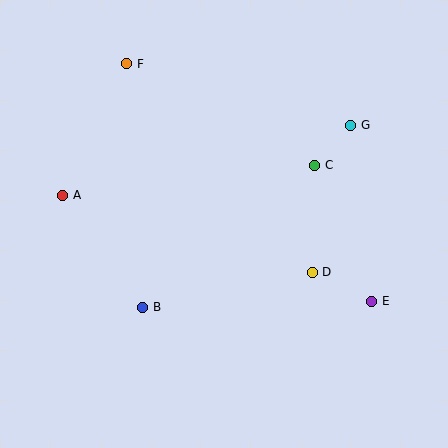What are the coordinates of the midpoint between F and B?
The midpoint between F and B is at (135, 185).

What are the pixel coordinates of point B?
Point B is at (143, 307).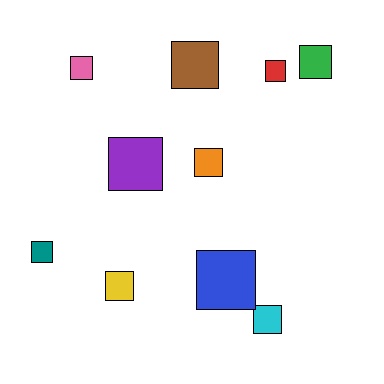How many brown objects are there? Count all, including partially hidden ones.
There is 1 brown object.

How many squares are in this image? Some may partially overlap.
There are 10 squares.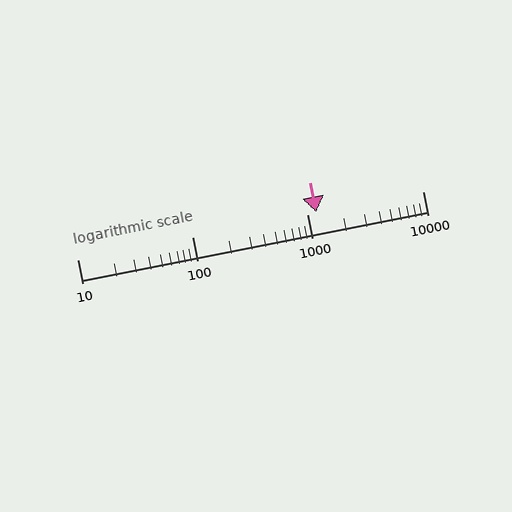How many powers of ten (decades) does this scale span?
The scale spans 3 decades, from 10 to 10000.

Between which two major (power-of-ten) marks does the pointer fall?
The pointer is between 1000 and 10000.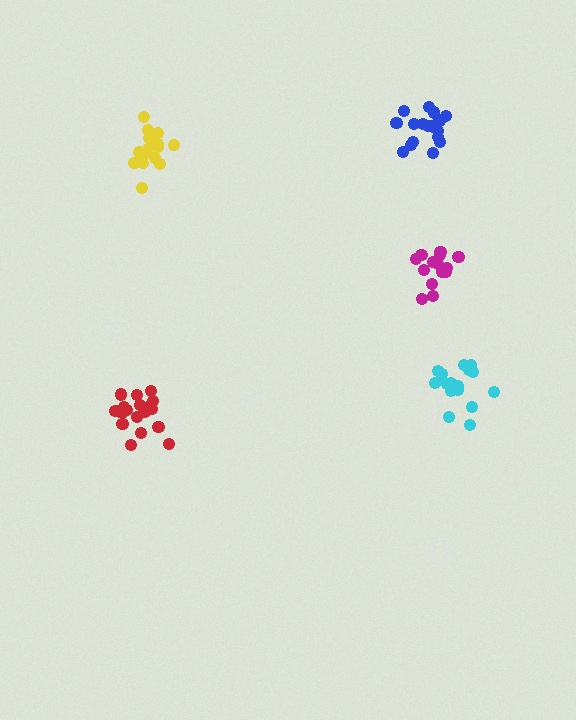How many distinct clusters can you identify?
There are 5 distinct clusters.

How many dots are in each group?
Group 1: 18 dots, Group 2: 20 dots, Group 3: 18 dots, Group 4: 17 dots, Group 5: 14 dots (87 total).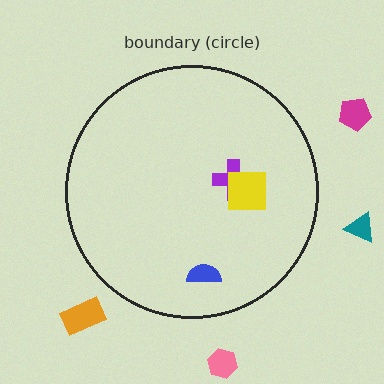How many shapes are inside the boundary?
3 inside, 4 outside.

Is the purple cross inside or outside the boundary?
Inside.